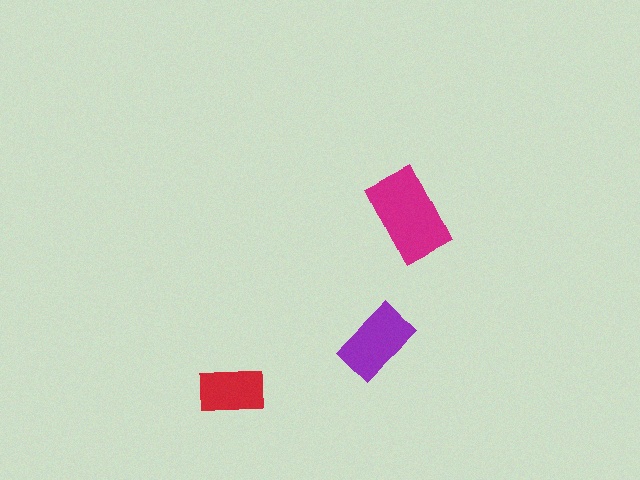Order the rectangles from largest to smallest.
the magenta one, the purple one, the red one.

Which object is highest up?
The magenta rectangle is topmost.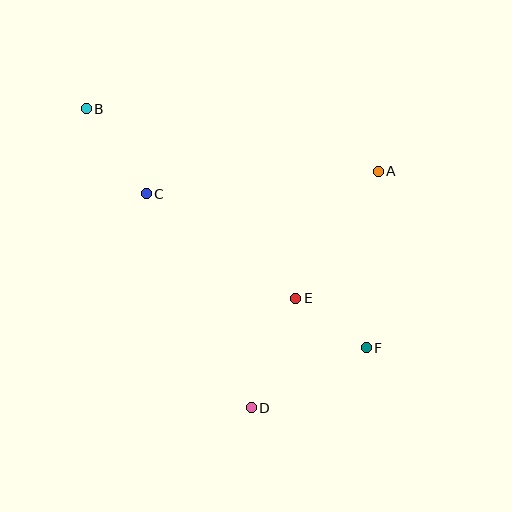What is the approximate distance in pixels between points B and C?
The distance between B and C is approximately 104 pixels.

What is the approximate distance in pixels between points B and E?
The distance between B and E is approximately 283 pixels.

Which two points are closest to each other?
Points E and F are closest to each other.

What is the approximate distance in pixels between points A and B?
The distance between A and B is approximately 299 pixels.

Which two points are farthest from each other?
Points B and F are farthest from each other.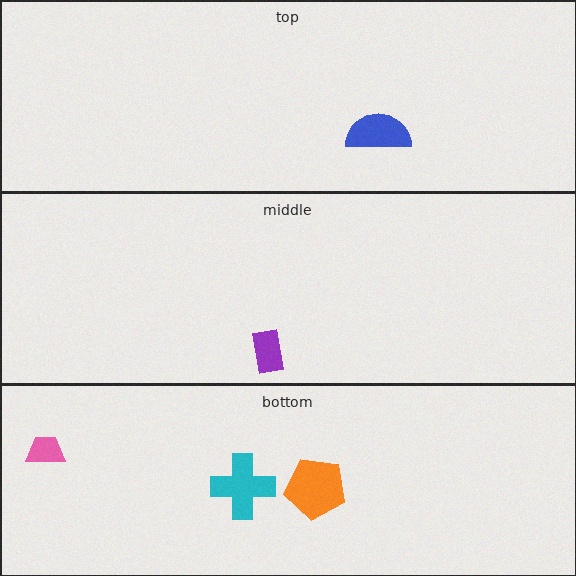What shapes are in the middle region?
The purple rectangle.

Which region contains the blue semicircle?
The top region.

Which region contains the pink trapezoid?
The bottom region.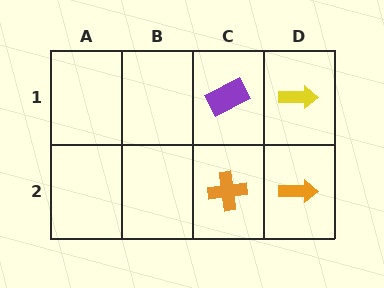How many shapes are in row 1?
2 shapes.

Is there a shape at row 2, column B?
No, that cell is empty.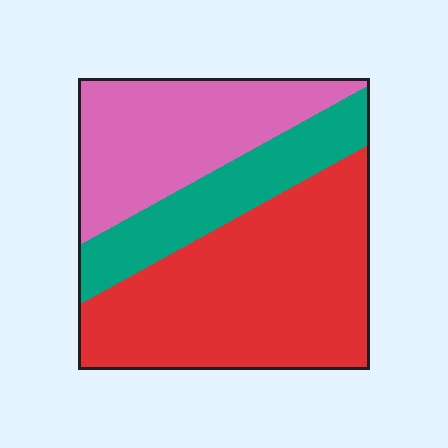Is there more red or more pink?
Red.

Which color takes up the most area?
Red, at roughly 50%.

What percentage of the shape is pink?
Pink covers roughly 30% of the shape.